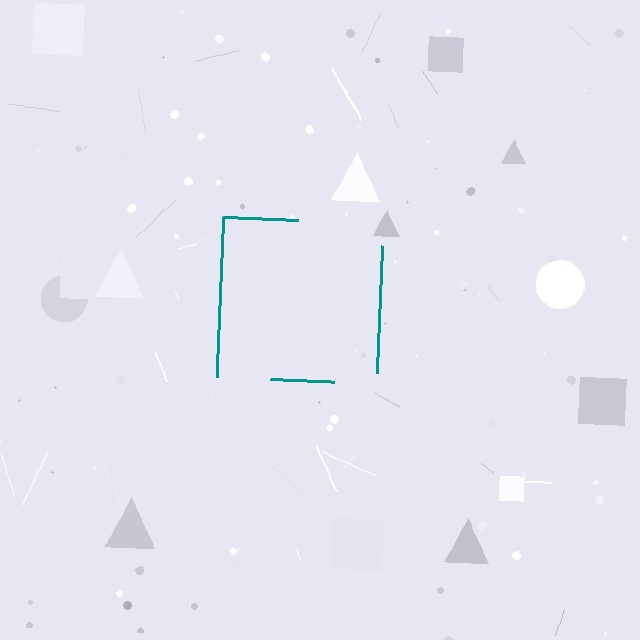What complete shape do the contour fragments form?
The contour fragments form a square.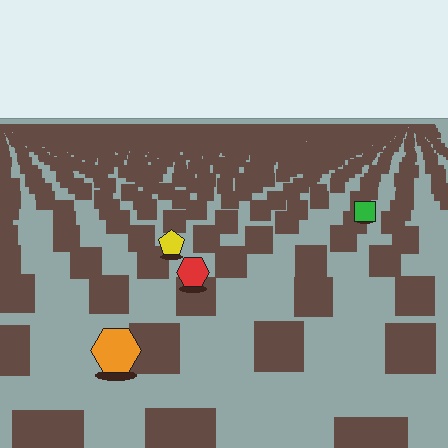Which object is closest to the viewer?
The orange hexagon is closest. The texture marks near it are larger and more spread out.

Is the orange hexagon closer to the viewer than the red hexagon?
Yes. The orange hexagon is closer — you can tell from the texture gradient: the ground texture is coarser near it.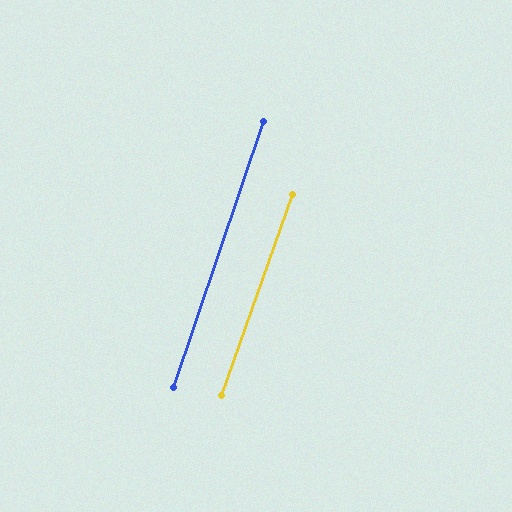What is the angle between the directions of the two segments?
Approximately 1 degree.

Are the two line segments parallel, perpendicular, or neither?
Parallel — their directions differ by only 1.0°.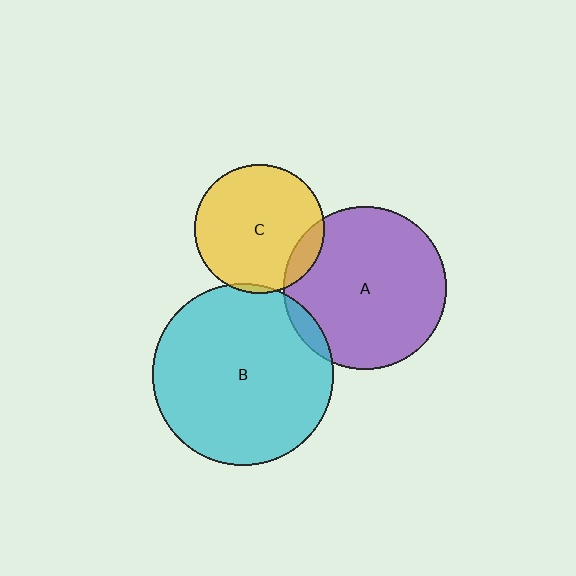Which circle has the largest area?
Circle B (cyan).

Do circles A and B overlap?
Yes.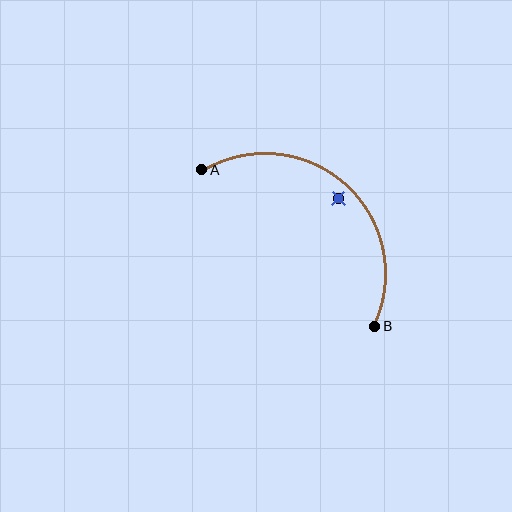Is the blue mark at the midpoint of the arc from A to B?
No — the blue mark does not lie on the arc at all. It sits slightly inside the curve.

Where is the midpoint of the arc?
The arc midpoint is the point on the curve farthest from the straight line joining A and B. It sits above and to the right of that line.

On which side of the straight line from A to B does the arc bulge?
The arc bulges above and to the right of the straight line connecting A and B.